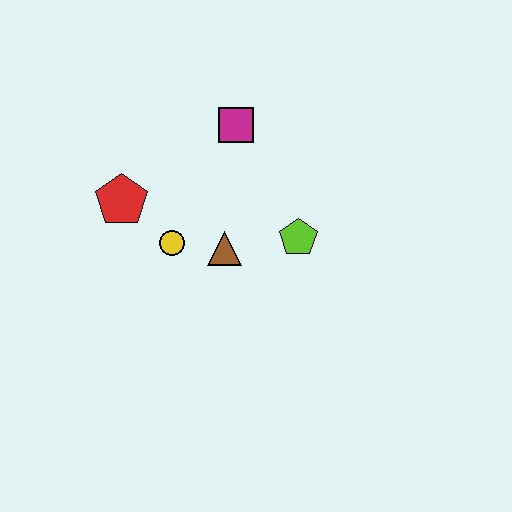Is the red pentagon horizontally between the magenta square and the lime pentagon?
No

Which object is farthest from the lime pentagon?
The red pentagon is farthest from the lime pentagon.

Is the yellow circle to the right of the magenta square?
No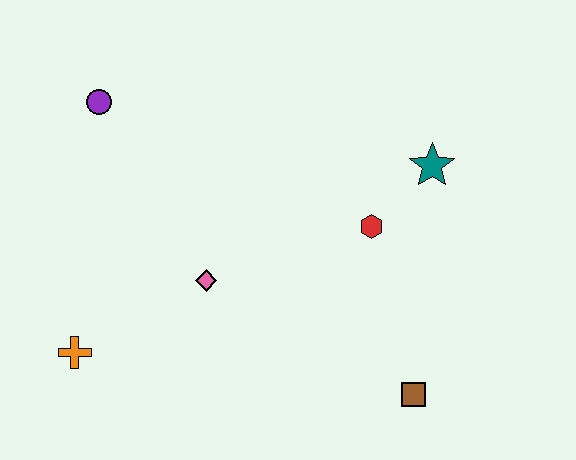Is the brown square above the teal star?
No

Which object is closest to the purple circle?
The pink diamond is closest to the purple circle.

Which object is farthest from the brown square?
The purple circle is farthest from the brown square.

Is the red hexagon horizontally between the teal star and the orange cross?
Yes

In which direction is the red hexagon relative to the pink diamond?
The red hexagon is to the right of the pink diamond.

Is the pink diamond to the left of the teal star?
Yes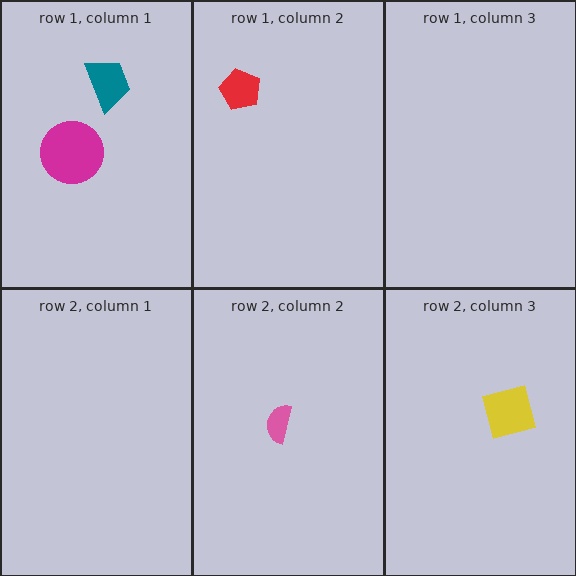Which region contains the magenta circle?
The row 1, column 1 region.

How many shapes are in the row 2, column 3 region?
1.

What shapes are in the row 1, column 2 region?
The red pentagon.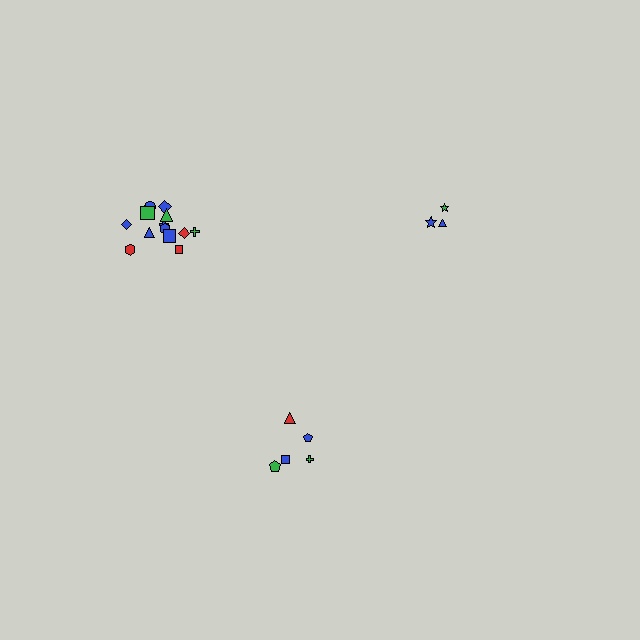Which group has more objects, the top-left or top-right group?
The top-left group.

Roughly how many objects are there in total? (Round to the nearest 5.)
Roughly 25 objects in total.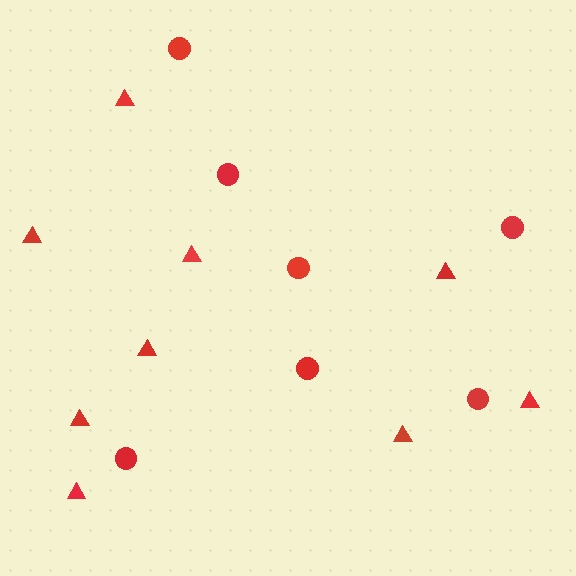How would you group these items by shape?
There are 2 groups: one group of triangles (9) and one group of circles (7).